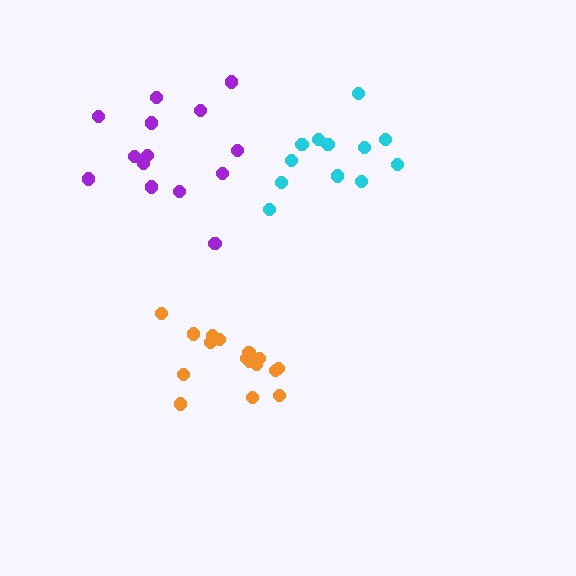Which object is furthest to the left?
The purple cluster is leftmost.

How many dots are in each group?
Group 1: 12 dots, Group 2: 14 dots, Group 3: 16 dots (42 total).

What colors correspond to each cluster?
The clusters are colored: cyan, purple, orange.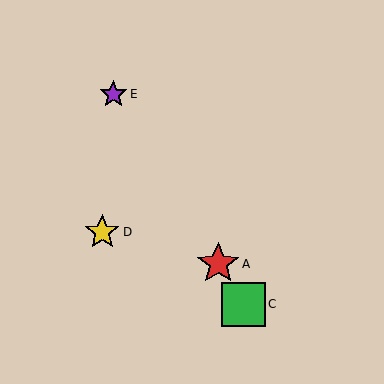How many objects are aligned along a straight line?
4 objects (A, B, C, E) are aligned along a straight line.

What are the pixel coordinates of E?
Object E is at (113, 94).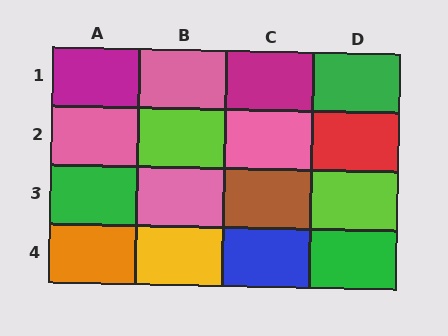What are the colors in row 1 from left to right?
Magenta, pink, magenta, green.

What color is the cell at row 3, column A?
Green.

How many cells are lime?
2 cells are lime.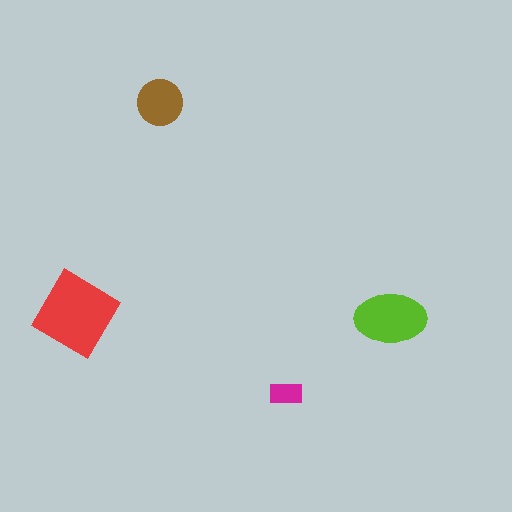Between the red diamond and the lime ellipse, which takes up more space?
The red diamond.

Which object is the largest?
The red diamond.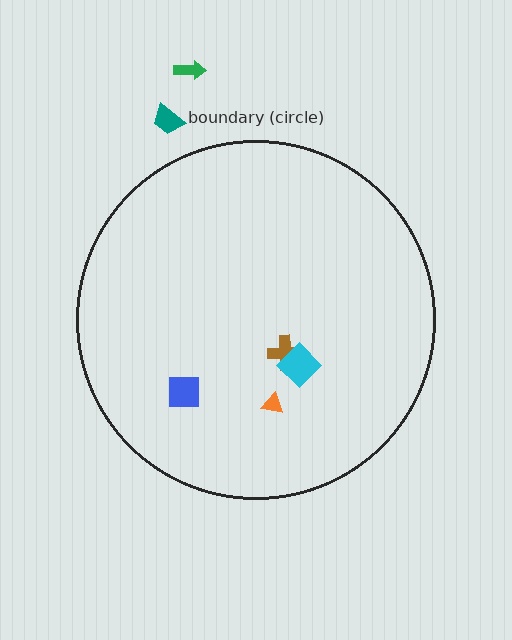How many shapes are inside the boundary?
4 inside, 2 outside.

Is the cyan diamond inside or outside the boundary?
Inside.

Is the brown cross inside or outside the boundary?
Inside.